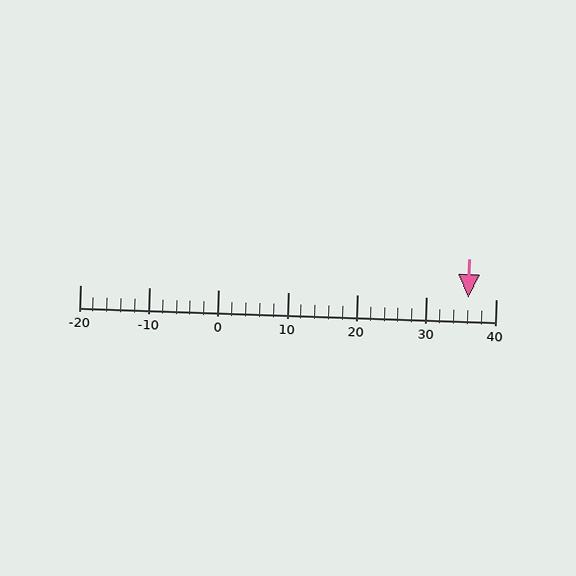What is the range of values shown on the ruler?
The ruler shows values from -20 to 40.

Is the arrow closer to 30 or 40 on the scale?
The arrow is closer to 40.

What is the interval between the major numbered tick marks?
The major tick marks are spaced 10 units apart.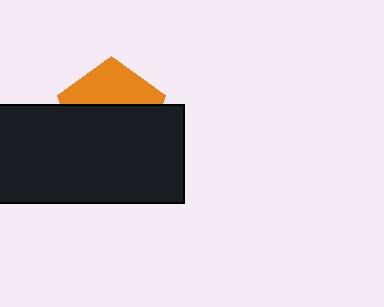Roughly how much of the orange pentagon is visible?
A small part of it is visible (roughly 38%).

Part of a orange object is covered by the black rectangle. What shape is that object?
It is a pentagon.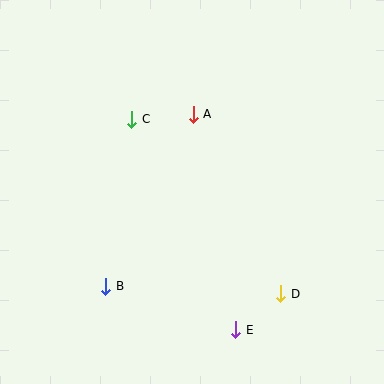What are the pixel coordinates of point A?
Point A is at (193, 114).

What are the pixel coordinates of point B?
Point B is at (106, 286).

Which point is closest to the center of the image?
Point A at (193, 114) is closest to the center.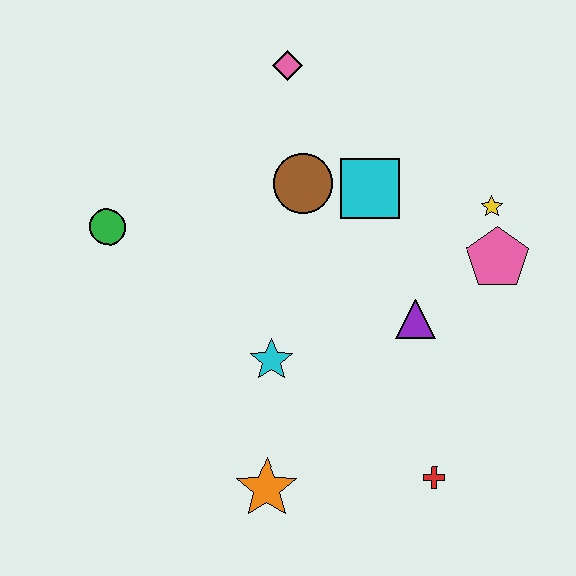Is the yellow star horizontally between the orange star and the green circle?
No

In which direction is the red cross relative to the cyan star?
The red cross is to the right of the cyan star.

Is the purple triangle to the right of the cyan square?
Yes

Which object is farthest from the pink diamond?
The red cross is farthest from the pink diamond.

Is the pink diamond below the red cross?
No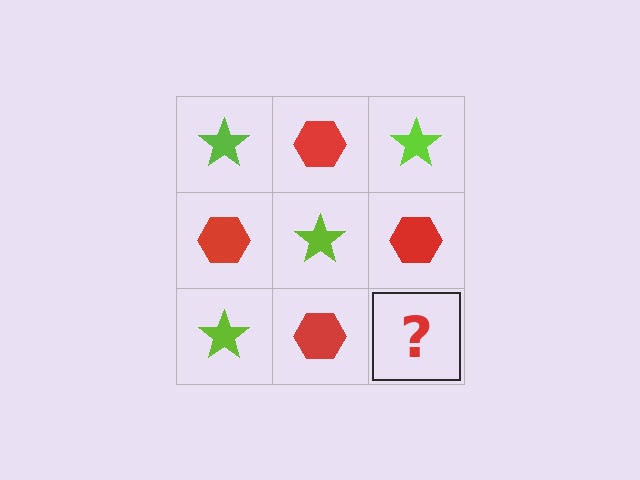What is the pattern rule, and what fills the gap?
The rule is that it alternates lime star and red hexagon in a checkerboard pattern. The gap should be filled with a lime star.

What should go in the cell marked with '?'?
The missing cell should contain a lime star.